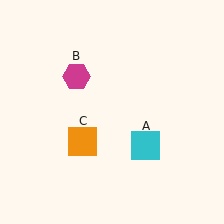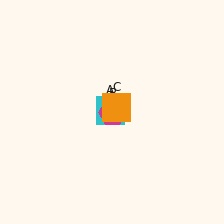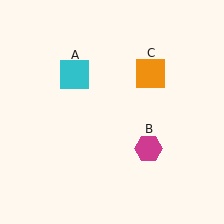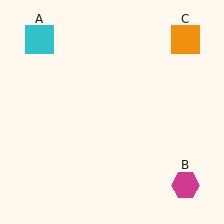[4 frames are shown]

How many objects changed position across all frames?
3 objects changed position: cyan square (object A), magenta hexagon (object B), orange square (object C).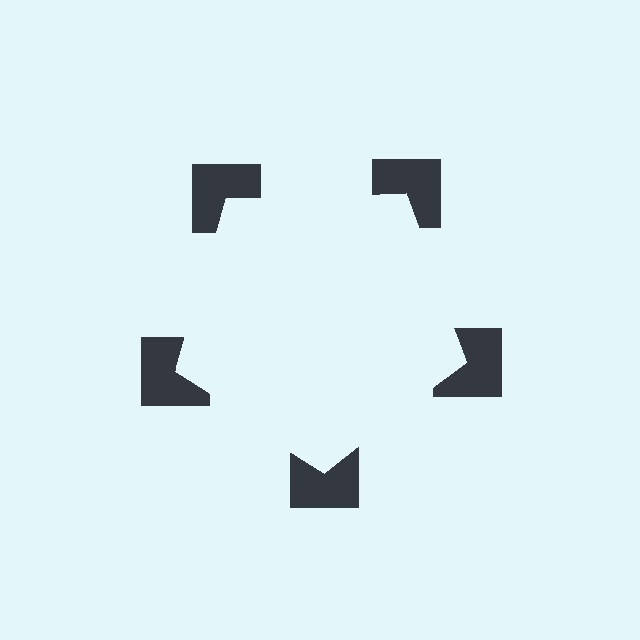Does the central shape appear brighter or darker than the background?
It typically appears slightly brighter than the background, even though no actual brightness change is drawn.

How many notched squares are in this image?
There are 5 — one at each vertex of the illusory pentagon.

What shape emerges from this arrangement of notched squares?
An illusory pentagon — its edges are inferred from the aligned wedge cuts in the notched squares, not physically drawn.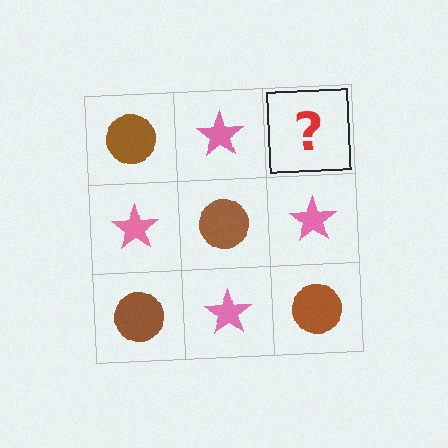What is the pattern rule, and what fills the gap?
The rule is that it alternates brown circle and pink star in a checkerboard pattern. The gap should be filled with a brown circle.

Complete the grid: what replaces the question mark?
The question mark should be replaced with a brown circle.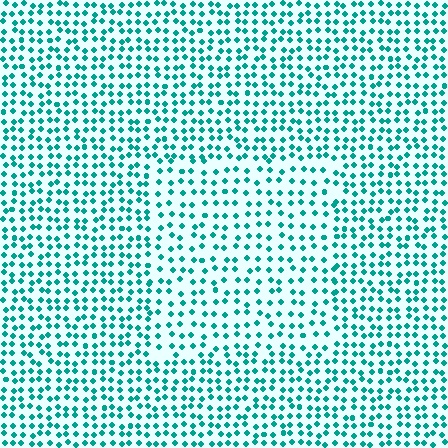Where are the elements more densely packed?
The elements are more densely packed outside the rectangle boundary.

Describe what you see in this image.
The image contains small teal elements arranged at two different densities. A rectangle-shaped region is visible where the elements are less densely packed than the surrounding area.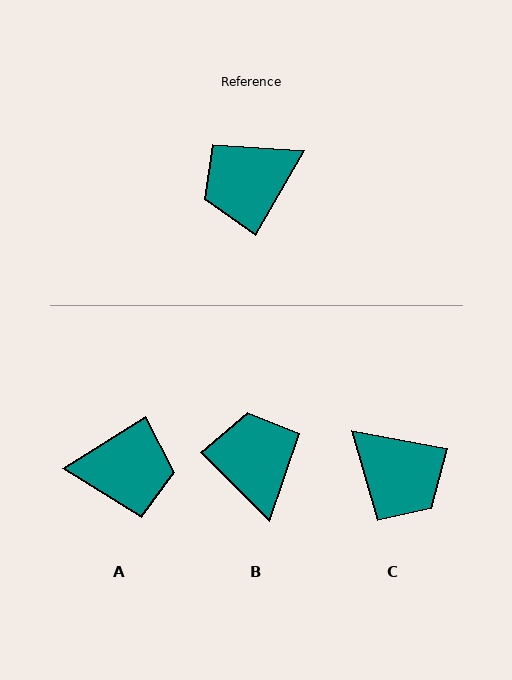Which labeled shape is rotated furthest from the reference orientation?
A, about 152 degrees away.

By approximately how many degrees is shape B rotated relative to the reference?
Approximately 105 degrees clockwise.